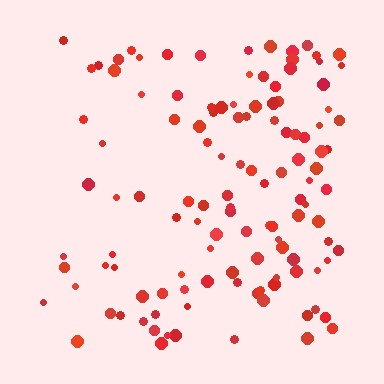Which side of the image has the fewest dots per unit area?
The left.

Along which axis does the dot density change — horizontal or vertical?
Horizontal.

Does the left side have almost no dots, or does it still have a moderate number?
Still a moderate number, just noticeably fewer than the right.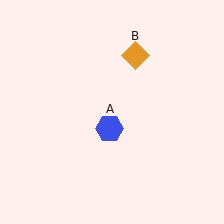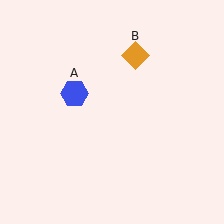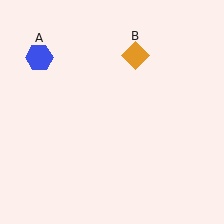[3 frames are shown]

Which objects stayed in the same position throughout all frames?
Orange diamond (object B) remained stationary.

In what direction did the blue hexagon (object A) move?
The blue hexagon (object A) moved up and to the left.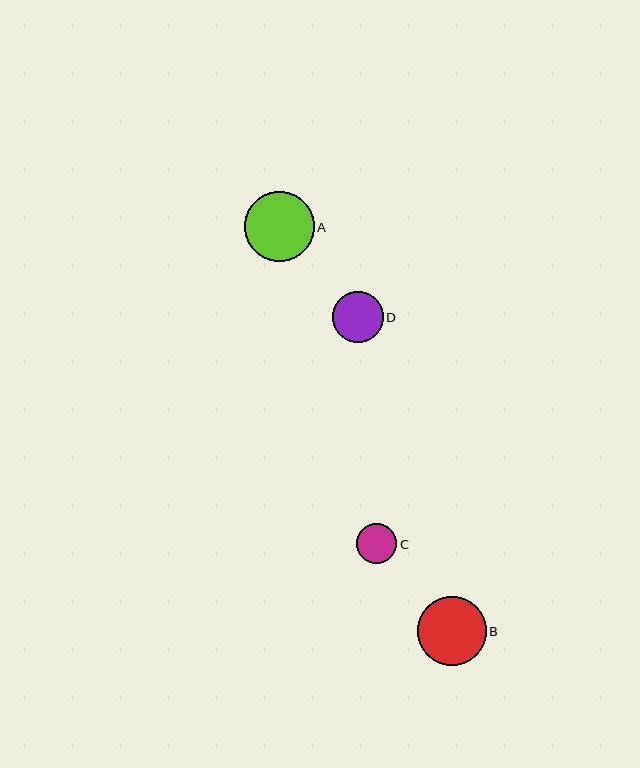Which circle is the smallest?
Circle C is the smallest with a size of approximately 40 pixels.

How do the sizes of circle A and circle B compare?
Circle A and circle B are approximately the same size.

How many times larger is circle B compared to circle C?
Circle B is approximately 1.7 times the size of circle C.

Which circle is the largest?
Circle A is the largest with a size of approximately 70 pixels.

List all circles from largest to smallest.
From largest to smallest: A, B, D, C.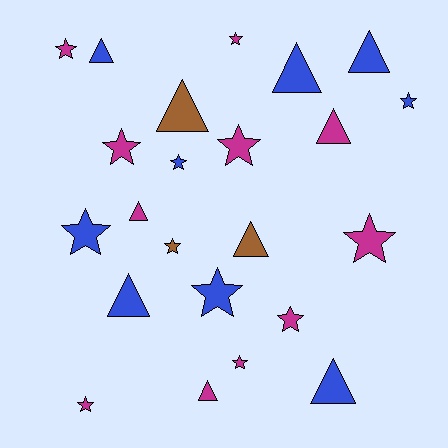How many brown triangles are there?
There are 2 brown triangles.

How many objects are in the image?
There are 23 objects.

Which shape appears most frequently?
Star, with 13 objects.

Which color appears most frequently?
Magenta, with 11 objects.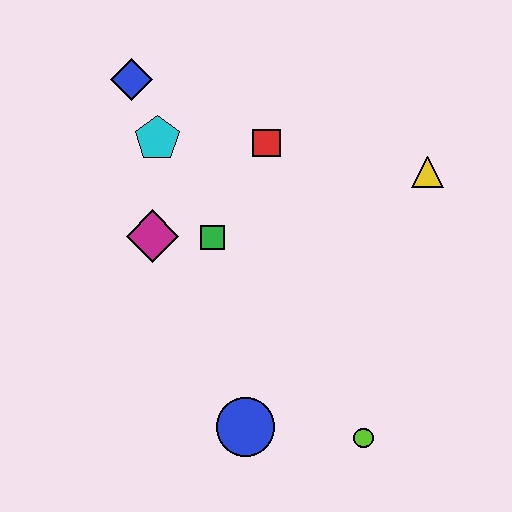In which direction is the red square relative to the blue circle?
The red square is above the blue circle.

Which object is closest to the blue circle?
The lime circle is closest to the blue circle.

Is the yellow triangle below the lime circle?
No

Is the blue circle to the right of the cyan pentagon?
Yes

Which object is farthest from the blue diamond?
The lime circle is farthest from the blue diamond.